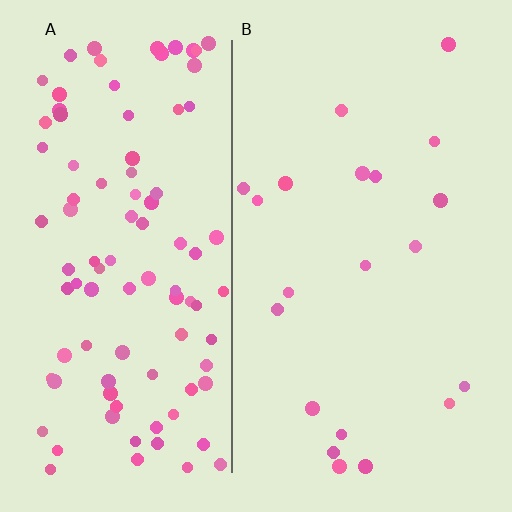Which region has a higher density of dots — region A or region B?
A (the left).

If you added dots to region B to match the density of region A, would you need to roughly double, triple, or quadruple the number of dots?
Approximately quadruple.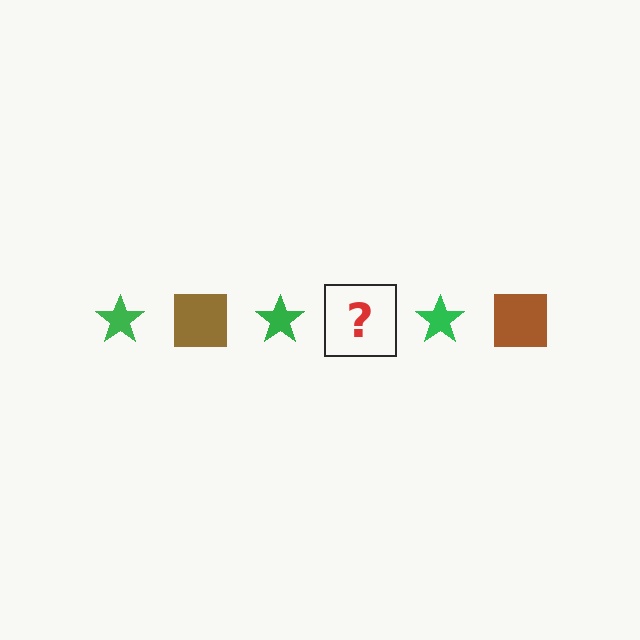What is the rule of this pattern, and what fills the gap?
The rule is that the pattern alternates between green star and brown square. The gap should be filled with a brown square.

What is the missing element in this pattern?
The missing element is a brown square.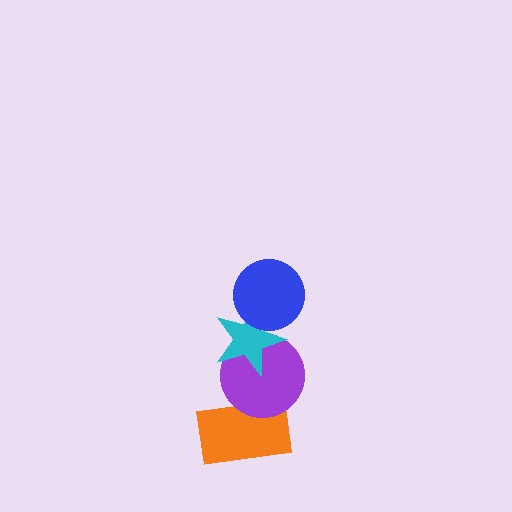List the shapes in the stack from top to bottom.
From top to bottom: the blue circle, the cyan star, the purple circle, the orange rectangle.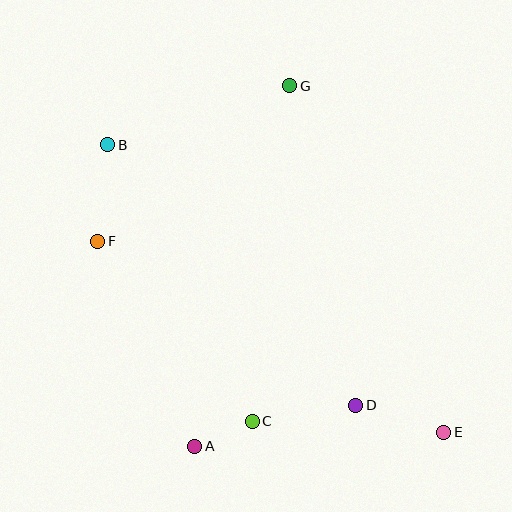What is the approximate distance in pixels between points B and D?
The distance between B and D is approximately 360 pixels.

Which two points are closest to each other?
Points A and C are closest to each other.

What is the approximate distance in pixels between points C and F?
The distance between C and F is approximately 237 pixels.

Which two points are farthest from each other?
Points B and E are farthest from each other.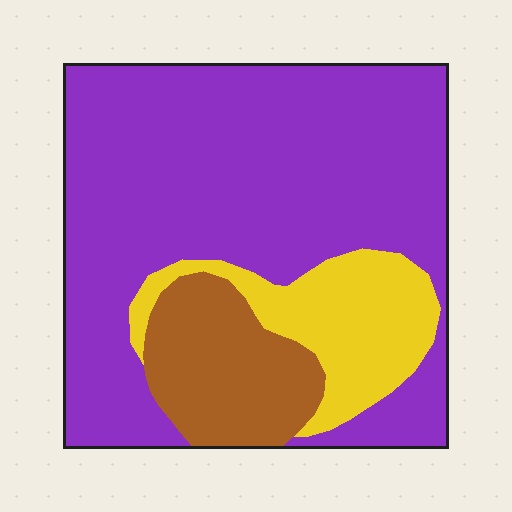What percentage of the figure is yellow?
Yellow takes up about one sixth (1/6) of the figure.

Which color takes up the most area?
Purple, at roughly 70%.